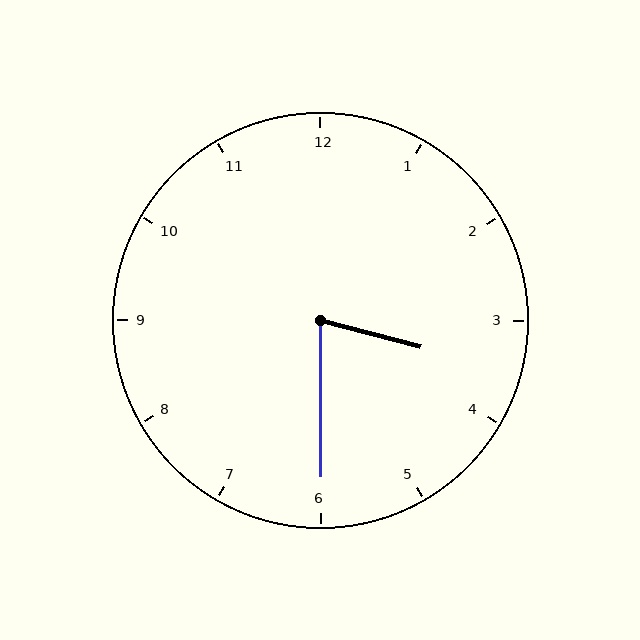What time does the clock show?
3:30.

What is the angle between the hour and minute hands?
Approximately 75 degrees.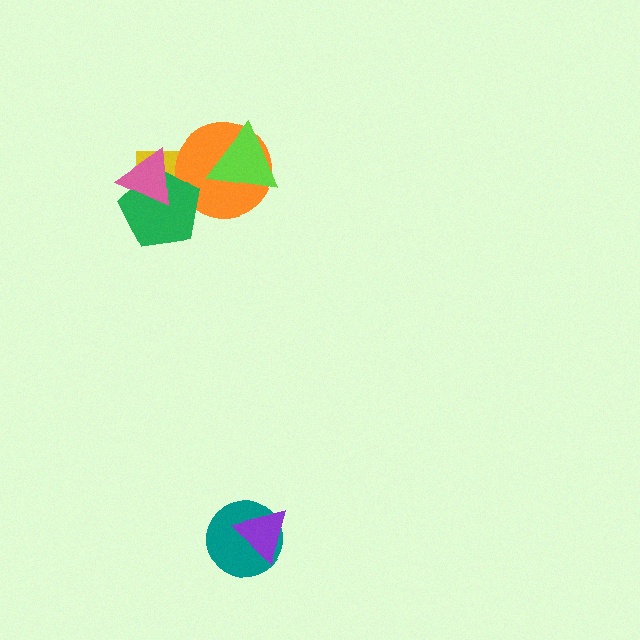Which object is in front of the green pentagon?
The pink triangle is in front of the green pentagon.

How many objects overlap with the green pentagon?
3 objects overlap with the green pentagon.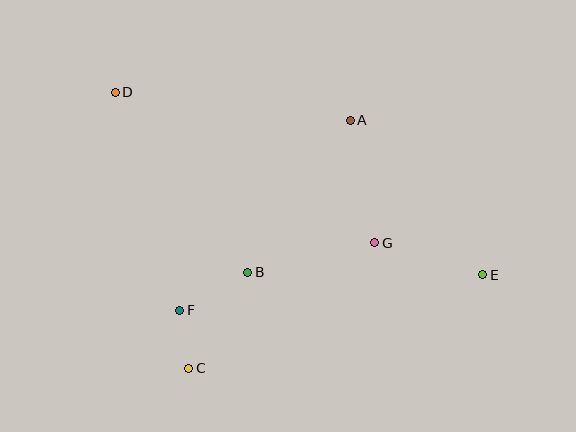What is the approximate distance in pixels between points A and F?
The distance between A and F is approximately 255 pixels.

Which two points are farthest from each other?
Points D and E are farthest from each other.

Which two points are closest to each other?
Points C and F are closest to each other.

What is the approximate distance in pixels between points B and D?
The distance between B and D is approximately 223 pixels.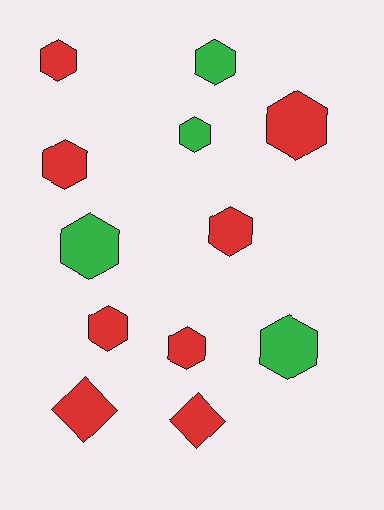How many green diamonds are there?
There are no green diamonds.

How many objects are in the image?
There are 12 objects.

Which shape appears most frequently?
Hexagon, with 10 objects.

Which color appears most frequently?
Red, with 8 objects.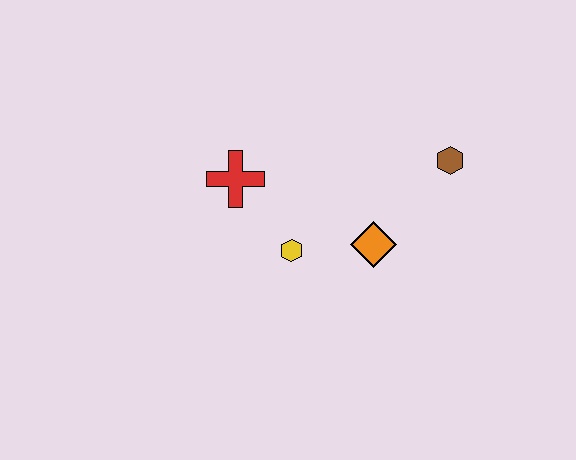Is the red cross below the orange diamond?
No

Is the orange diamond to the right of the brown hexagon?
No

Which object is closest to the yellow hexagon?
The orange diamond is closest to the yellow hexagon.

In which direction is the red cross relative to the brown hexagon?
The red cross is to the left of the brown hexagon.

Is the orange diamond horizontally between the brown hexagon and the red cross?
Yes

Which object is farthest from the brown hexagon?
The red cross is farthest from the brown hexagon.